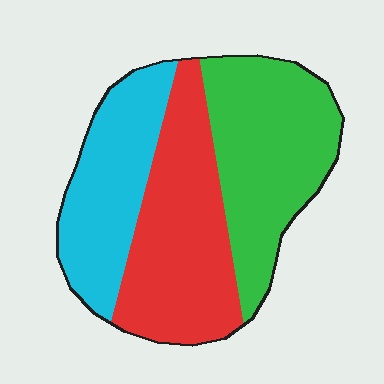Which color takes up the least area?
Cyan, at roughly 25%.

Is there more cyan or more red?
Red.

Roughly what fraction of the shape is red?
Red covers 36% of the shape.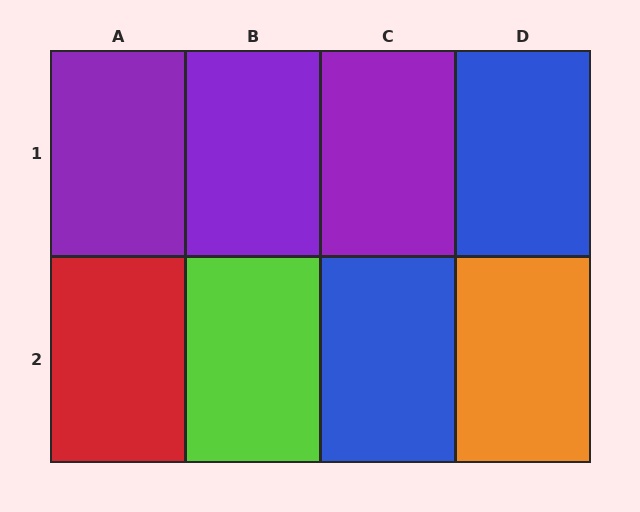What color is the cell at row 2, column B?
Lime.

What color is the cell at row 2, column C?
Blue.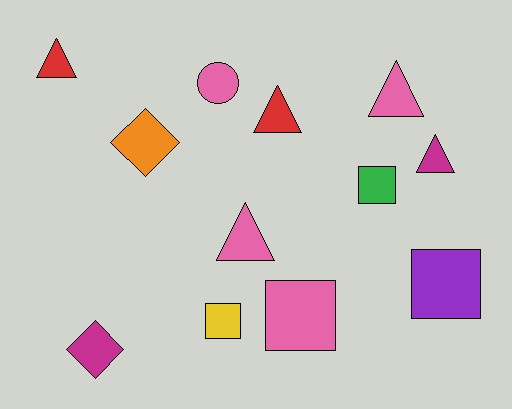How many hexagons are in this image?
There are no hexagons.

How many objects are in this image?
There are 12 objects.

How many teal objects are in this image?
There are no teal objects.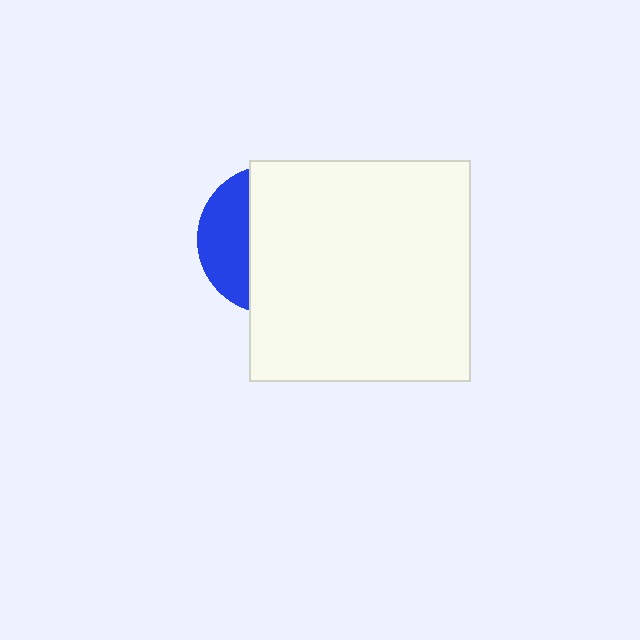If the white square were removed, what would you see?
You would see the complete blue circle.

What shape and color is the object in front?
The object in front is a white square.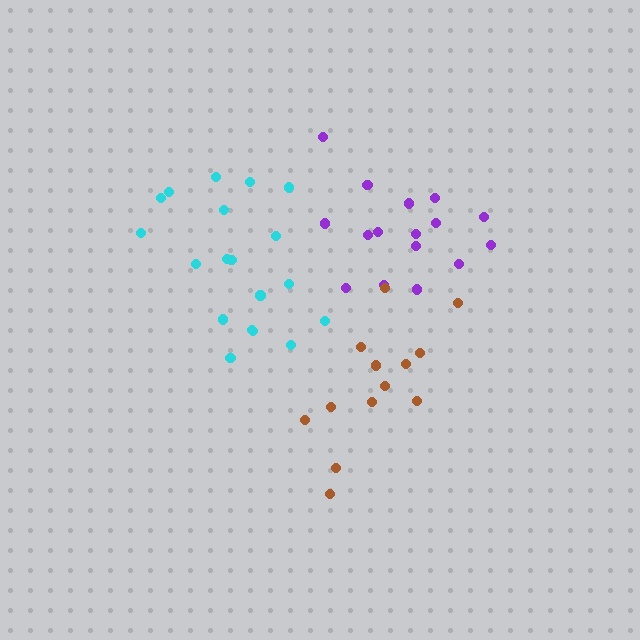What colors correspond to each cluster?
The clusters are colored: purple, brown, cyan.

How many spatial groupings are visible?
There are 3 spatial groupings.